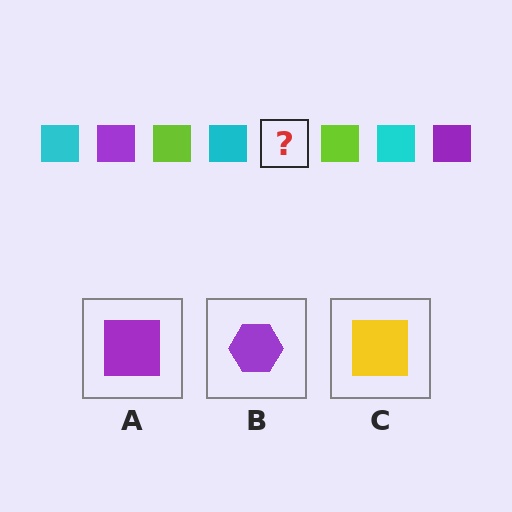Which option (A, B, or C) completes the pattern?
A.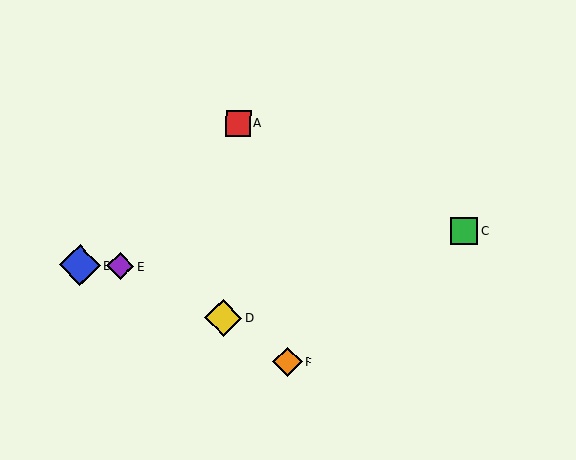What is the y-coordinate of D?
Object D is at y≈318.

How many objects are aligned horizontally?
2 objects (B, E) are aligned horizontally.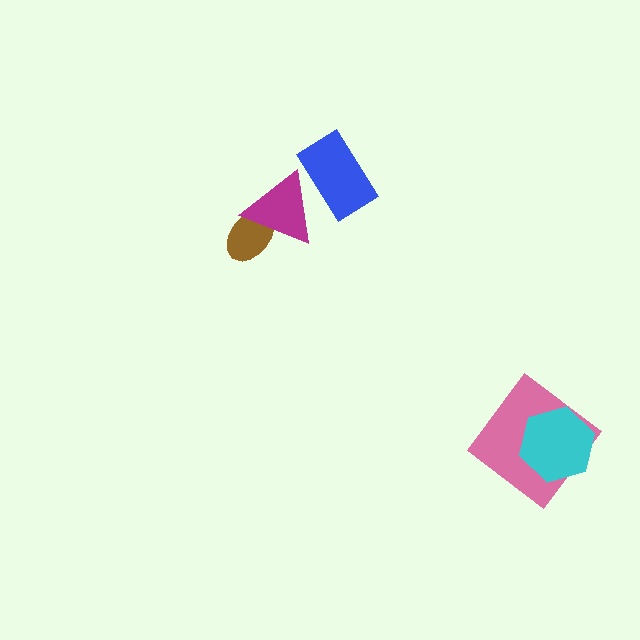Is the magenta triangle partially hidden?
Yes, it is partially covered by another shape.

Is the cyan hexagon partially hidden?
No, no other shape covers it.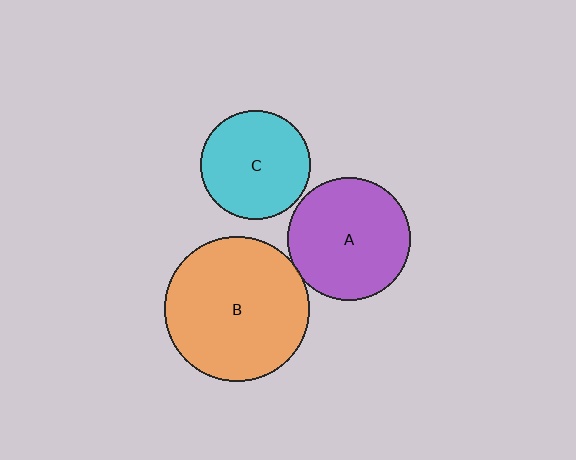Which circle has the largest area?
Circle B (orange).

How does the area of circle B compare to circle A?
Approximately 1.4 times.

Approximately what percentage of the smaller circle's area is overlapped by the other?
Approximately 5%.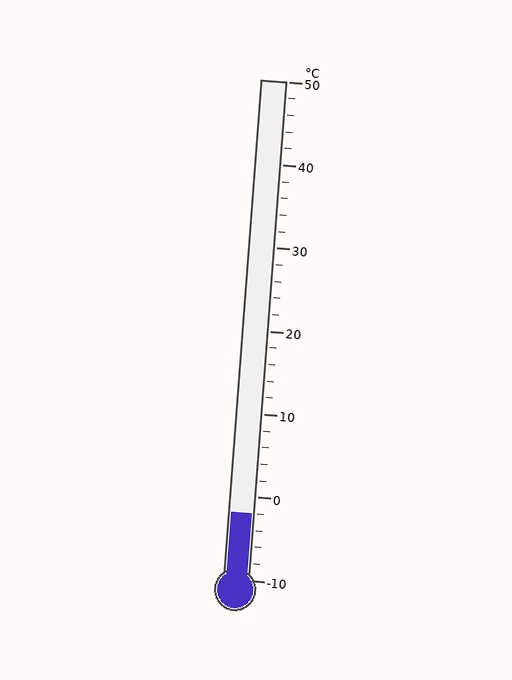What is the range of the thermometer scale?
The thermometer scale ranges from -10°C to 50°C.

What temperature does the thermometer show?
The thermometer shows approximately -2°C.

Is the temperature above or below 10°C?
The temperature is below 10°C.